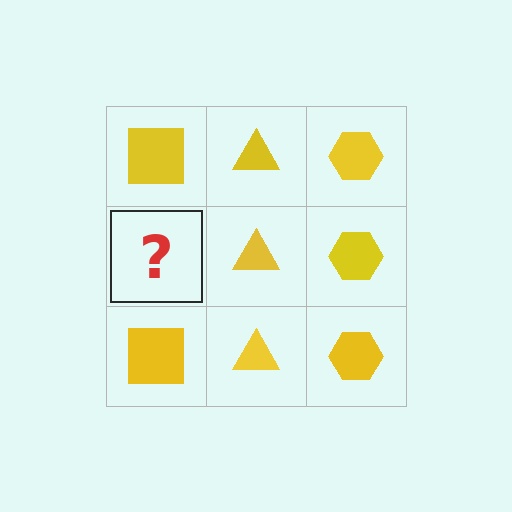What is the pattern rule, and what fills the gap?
The rule is that each column has a consistent shape. The gap should be filled with a yellow square.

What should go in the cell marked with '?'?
The missing cell should contain a yellow square.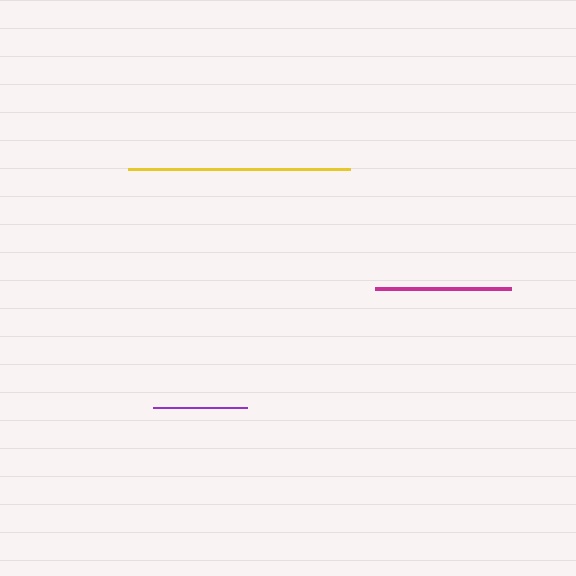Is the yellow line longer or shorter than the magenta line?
The yellow line is longer than the magenta line.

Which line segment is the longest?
The yellow line is the longest at approximately 221 pixels.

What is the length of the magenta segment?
The magenta segment is approximately 136 pixels long.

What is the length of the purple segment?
The purple segment is approximately 94 pixels long.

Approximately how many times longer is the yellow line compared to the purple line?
The yellow line is approximately 2.4 times the length of the purple line.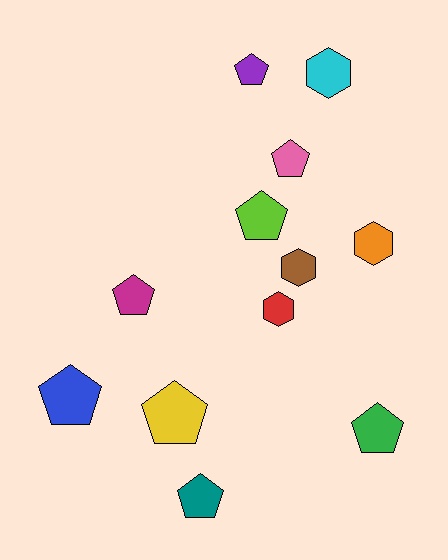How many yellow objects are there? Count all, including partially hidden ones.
There is 1 yellow object.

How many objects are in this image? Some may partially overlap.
There are 12 objects.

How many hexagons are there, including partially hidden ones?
There are 4 hexagons.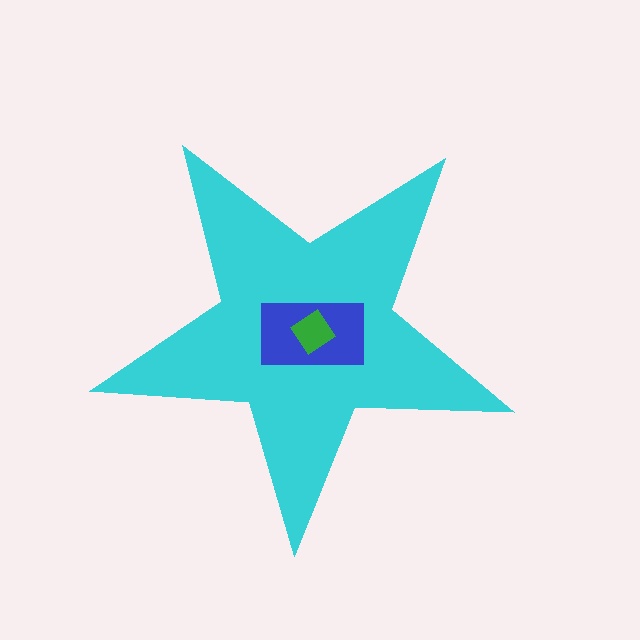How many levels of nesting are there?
3.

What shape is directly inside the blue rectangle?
The green diamond.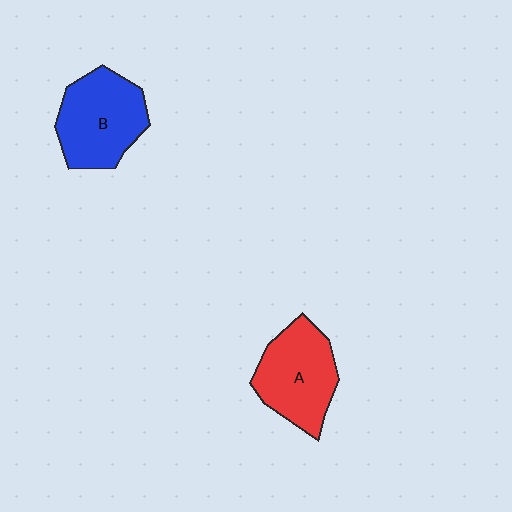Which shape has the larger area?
Shape B (blue).